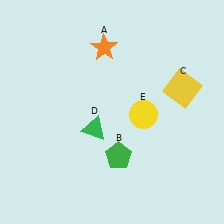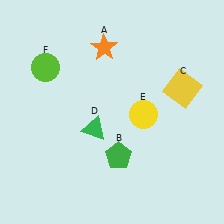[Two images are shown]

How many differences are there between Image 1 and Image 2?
There is 1 difference between the two images.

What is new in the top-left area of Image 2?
A lime circle (F) was added in the top-left area of Image 2.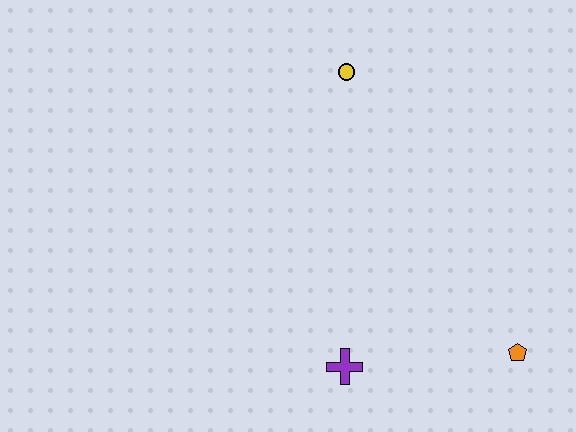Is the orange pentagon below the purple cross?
No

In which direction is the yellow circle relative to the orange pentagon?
The yellow circle is above the orange pentagon.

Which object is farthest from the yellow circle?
The orange pentagon is farthest from the yellow circle.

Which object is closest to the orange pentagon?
The purple cross is closest to the orange pentagon.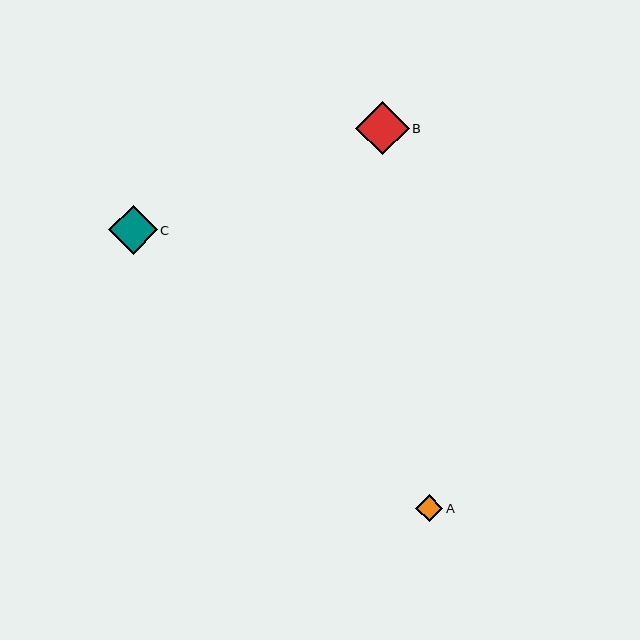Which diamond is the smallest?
Diamond A is the smallest with a size of approximately 27 pixels.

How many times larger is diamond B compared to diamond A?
Diamond B is approximately 2.0 times the size of diamond A.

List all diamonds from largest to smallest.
From largest to smallest: B, C, A.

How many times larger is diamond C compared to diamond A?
Diamond C is approximately 1.8 times the size of diamond A.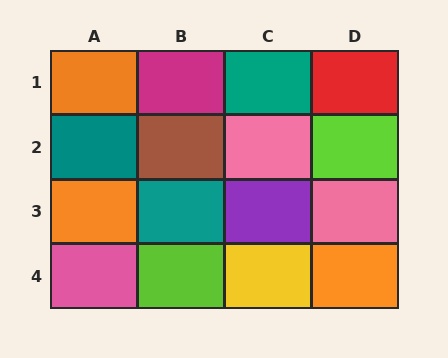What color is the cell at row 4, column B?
Lime.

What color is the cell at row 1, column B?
Magenta.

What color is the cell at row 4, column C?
Yellow.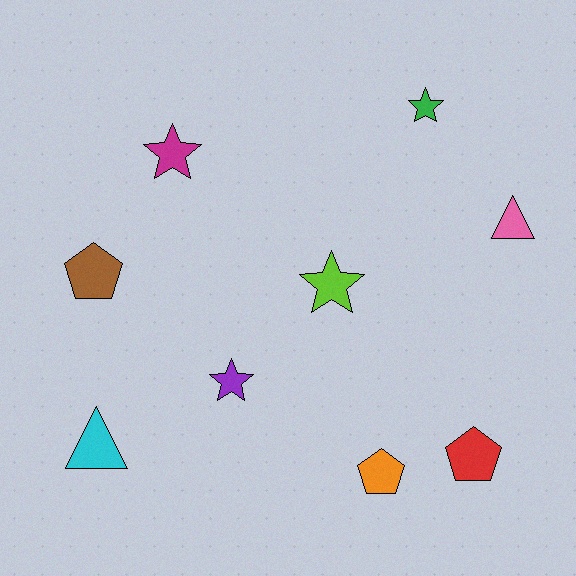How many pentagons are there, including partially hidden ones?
There are 3 pentagons.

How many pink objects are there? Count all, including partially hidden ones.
There is 1 pink object.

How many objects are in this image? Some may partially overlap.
There are 9 objects.